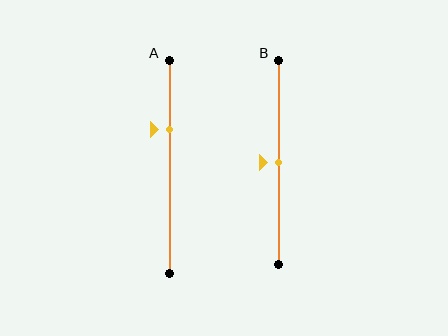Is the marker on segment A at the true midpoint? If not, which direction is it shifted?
No, the marker on segment A is shifted upward by about 17% of the segment length.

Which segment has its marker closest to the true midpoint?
Segment B has its marker closest to the true midpoint.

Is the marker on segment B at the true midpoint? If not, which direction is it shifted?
Yes, the marker on segment B is at the true midpoint.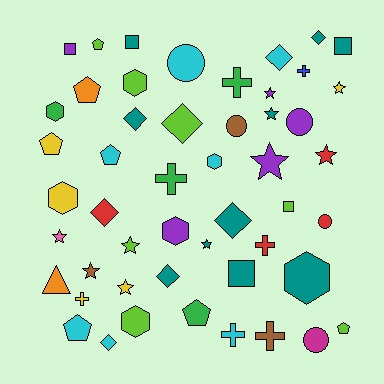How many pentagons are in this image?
There are 7 pentagons.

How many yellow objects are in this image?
There are 5 yellow objects.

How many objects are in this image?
There are 50 objects.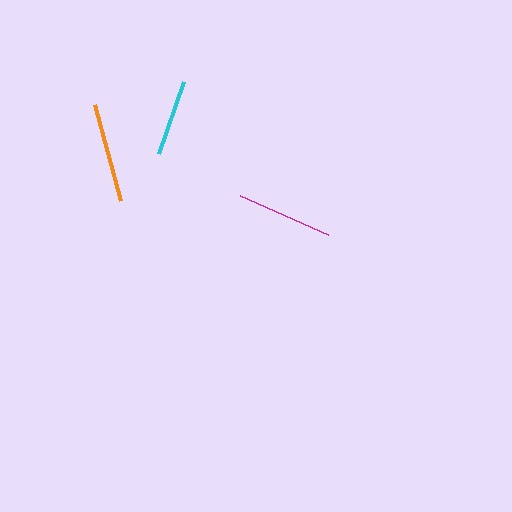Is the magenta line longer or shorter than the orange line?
The orange line is longer than the magenta line.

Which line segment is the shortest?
The cyan line is the shortest at approximately 76 pixels.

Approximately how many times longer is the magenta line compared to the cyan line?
The magenta line is approximately 1.3 times the length of the cyan line.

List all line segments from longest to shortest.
From longest to shortest: orange, magenta, cyan.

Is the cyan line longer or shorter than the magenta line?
The magenta line is longer than the cyan line.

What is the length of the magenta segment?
The magenta segment is approximately 96 pixels long.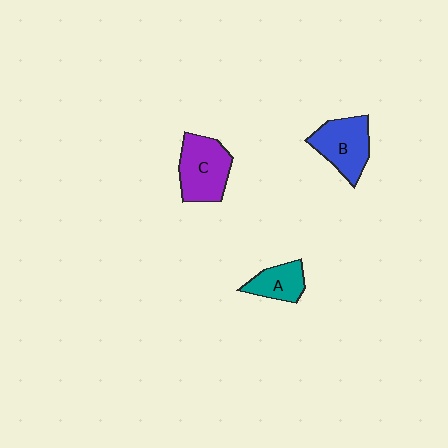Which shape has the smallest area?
Shape A (teal).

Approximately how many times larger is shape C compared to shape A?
Approximately 1.7 times.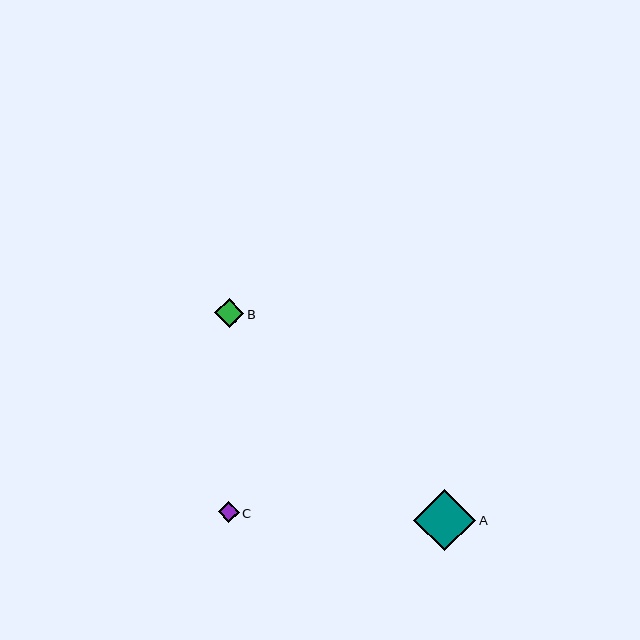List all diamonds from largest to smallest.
From largest to smallest: A, B, C.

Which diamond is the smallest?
Diamond C is the smallest with a size of approximately 21 pixels.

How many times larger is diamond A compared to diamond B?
Diamond A is approximately 2.1 times the size of diamond B.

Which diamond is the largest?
Diamond A is the largest with a size of approximately 62 pixels.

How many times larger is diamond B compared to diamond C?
Diamond B is approximately 1.4 times the size of diamond C.